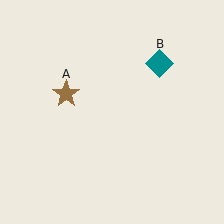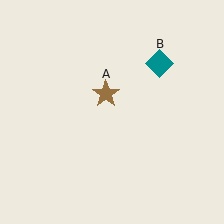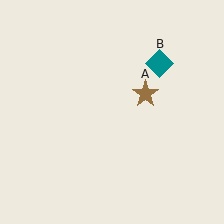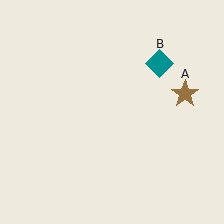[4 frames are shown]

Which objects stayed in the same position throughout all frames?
Teal diamond (object B) remained stationary.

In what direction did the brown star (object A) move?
The brown star (object A) moved right.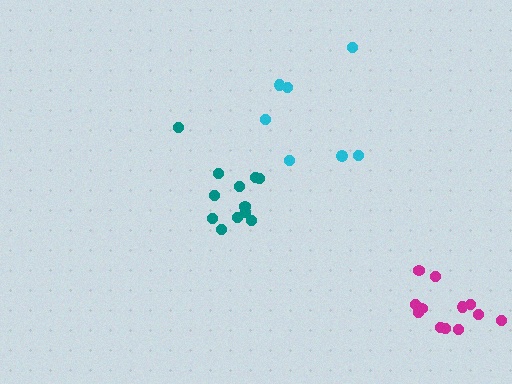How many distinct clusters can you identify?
There are 3 distinct clusters.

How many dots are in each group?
Group 1: 12 dots, Group 2: 12 dots, Group 3: 7 dots (31 total).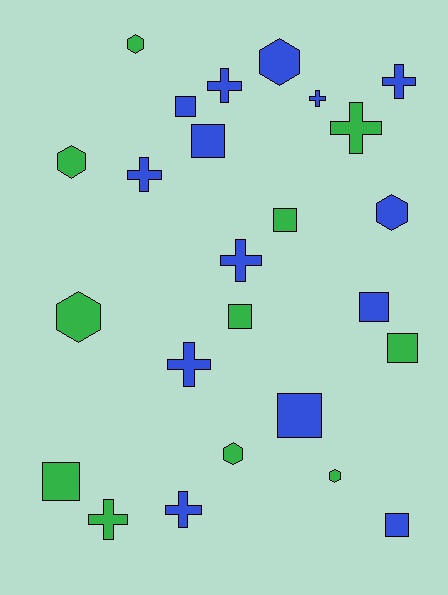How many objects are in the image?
There are 25 objects.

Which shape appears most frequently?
Cross, with 9 objects.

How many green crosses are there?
There are 2 green crosses.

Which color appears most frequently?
Blue, with 14 objects.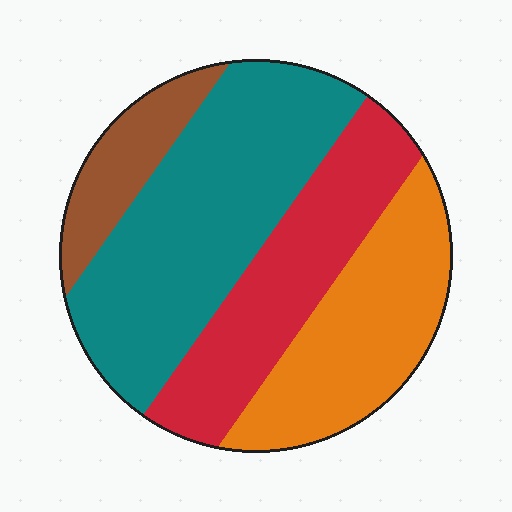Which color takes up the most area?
Teal, at roughly 40%.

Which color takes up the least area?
Brown, at roughly 10%.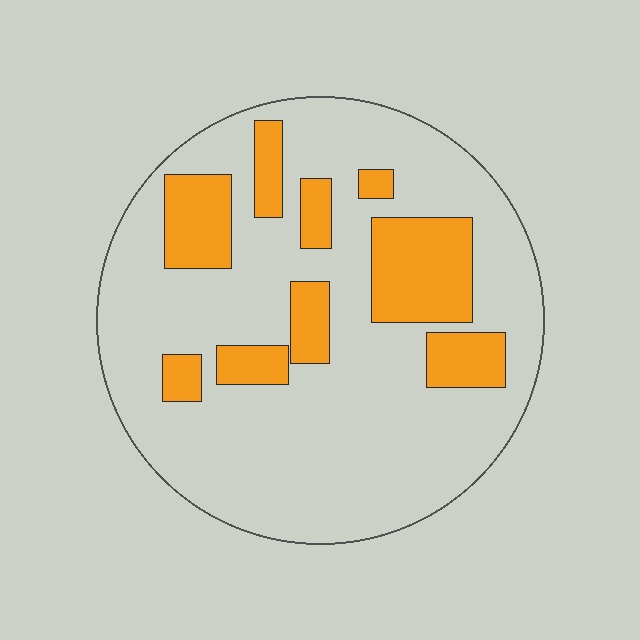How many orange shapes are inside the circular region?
9.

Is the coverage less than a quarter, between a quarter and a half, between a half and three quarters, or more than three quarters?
Less than a quarter.